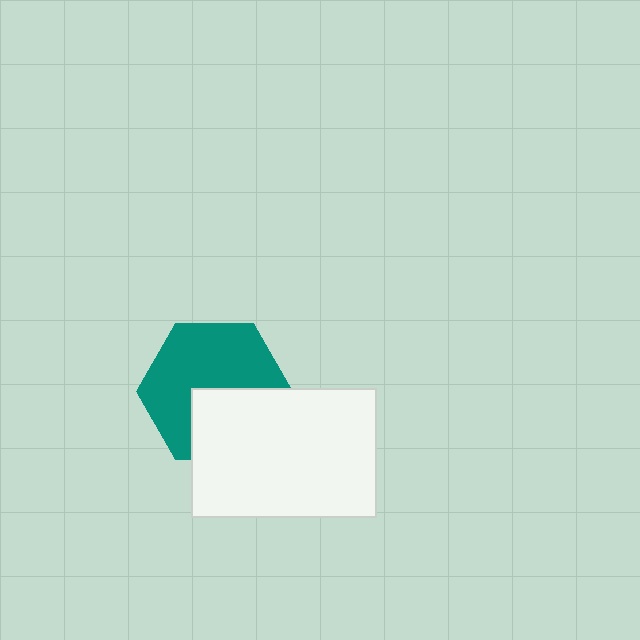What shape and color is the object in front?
The object in front is a white rectangle.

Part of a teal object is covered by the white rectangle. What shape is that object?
It is a hexagon.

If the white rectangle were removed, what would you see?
You would see the complete teal hexagon.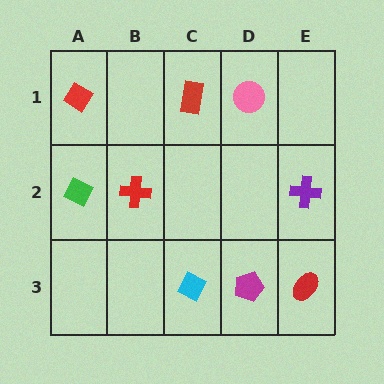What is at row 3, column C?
A cyan diamond.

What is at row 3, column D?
A magenta pentagon.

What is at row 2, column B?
A red cross.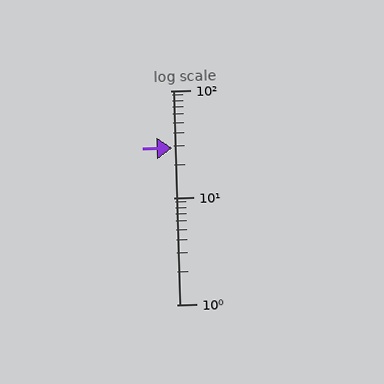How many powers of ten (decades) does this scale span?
The scale spans 2 decades, from 1 to 100.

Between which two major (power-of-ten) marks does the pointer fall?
The pointer is between 10 and 100.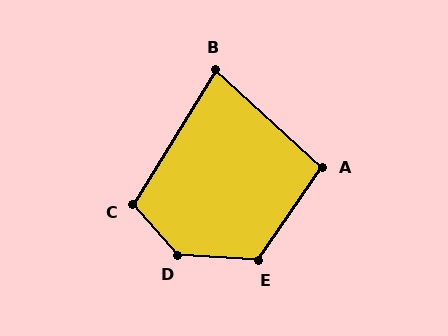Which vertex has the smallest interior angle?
B, at approximately 79 degrees.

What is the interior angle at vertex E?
Approximately 121 degrees (obtuse).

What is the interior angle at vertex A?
Approximately 97 degrees (obtuse).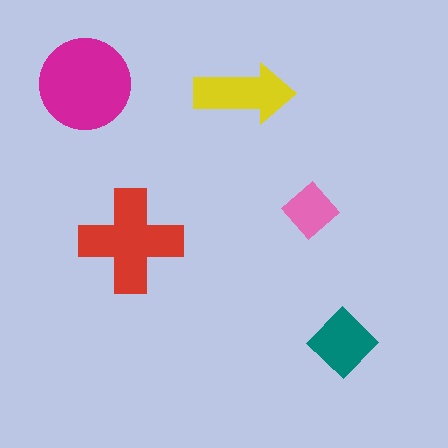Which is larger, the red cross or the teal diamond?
The red cross.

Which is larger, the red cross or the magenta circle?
The magenta circle.